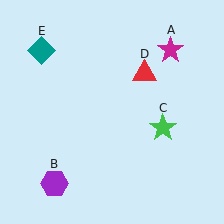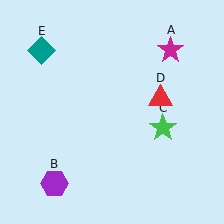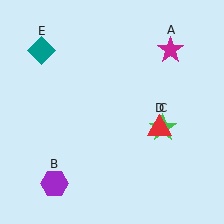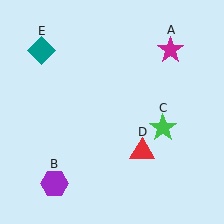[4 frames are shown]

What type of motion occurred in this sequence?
The red triangle (object D) rotated clockwise around the center of the scene.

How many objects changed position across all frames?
1 object changed position: red triangle (object D).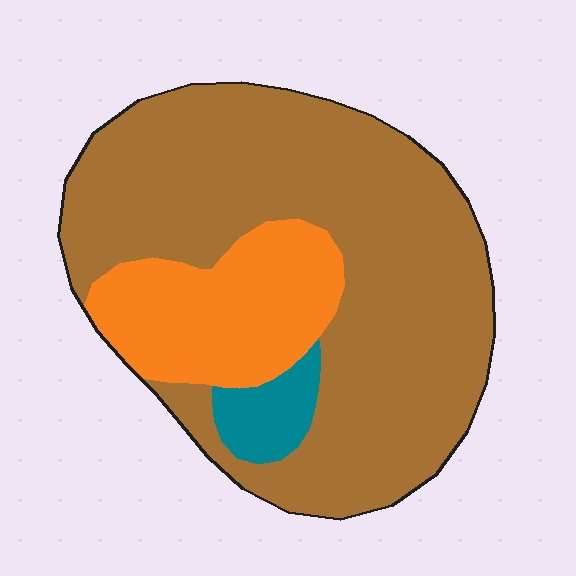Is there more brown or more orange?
Brown.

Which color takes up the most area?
Brown, at roughly 75%.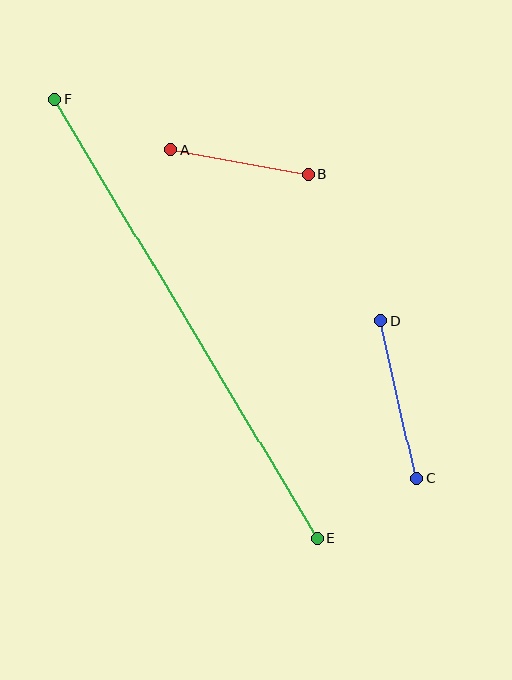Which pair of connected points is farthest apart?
Points E and F are farthest apart.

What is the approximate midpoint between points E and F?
The midpoint is at approximately (186, 319) pixels.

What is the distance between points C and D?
The distance is approximately 161 pixels.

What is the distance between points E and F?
The distance is approximately 511 pixels.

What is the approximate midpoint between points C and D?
The midpoint is at approximately (399, 400) pixels.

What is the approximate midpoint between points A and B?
The midpoint is at approximately (240, 162) pixels.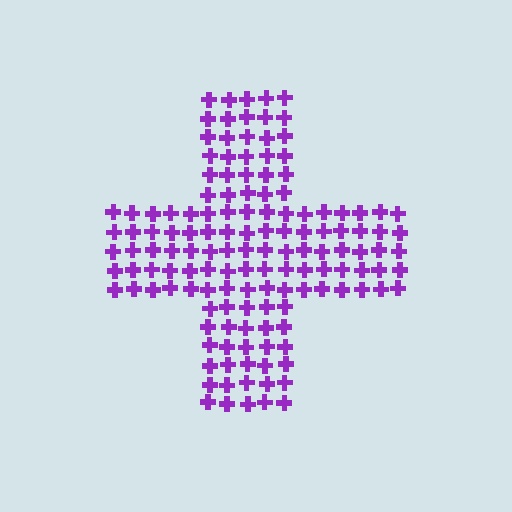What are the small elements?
The small elements are crosses.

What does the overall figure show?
The overall figure shows a cross.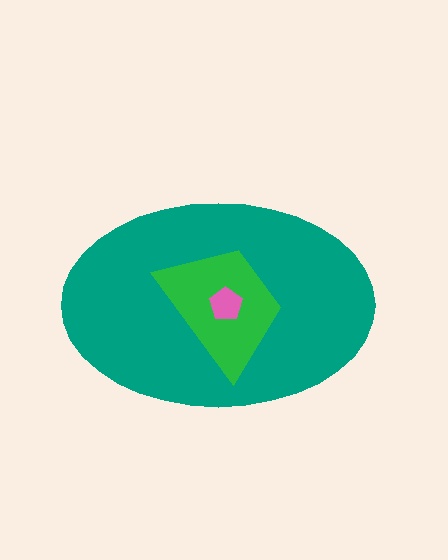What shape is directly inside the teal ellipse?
The green trapezoid.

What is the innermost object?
The pink pentagon.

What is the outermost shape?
The teal ellipse.